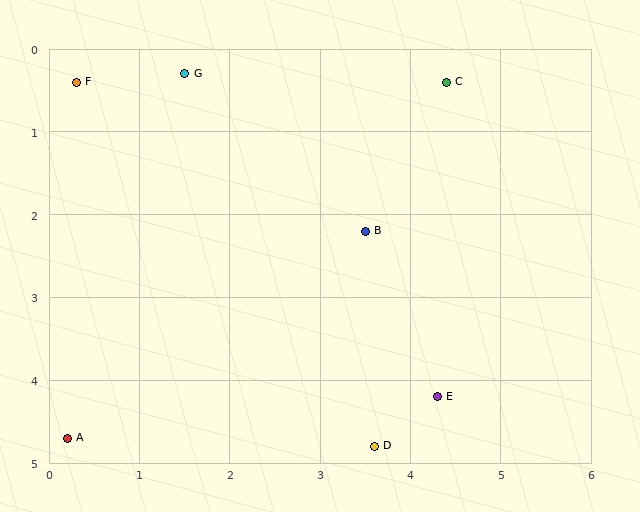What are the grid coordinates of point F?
Point F is at approximately (0.3, 0.4).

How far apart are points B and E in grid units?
Points B and E are about 2.2 grid units apart.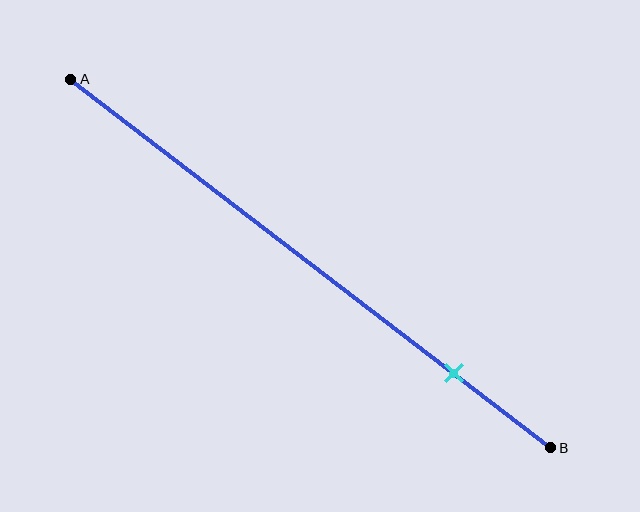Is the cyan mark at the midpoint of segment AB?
No, the mark is at about 80% from A, not at the 50% midpoint.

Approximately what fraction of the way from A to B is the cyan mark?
The cyan mark is approximately 80% of the way from A to B.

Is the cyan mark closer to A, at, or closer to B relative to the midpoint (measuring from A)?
The cyan mark is closer to point B than the midpoint of segment AB.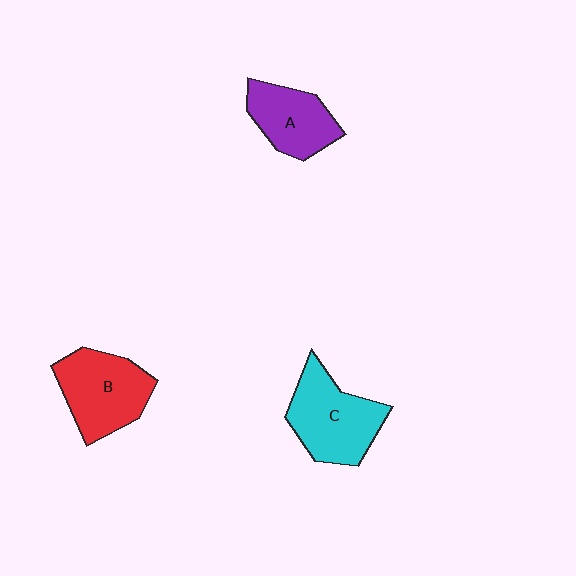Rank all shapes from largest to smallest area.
From largest to smallest: C (cyan), B (red), A (purple).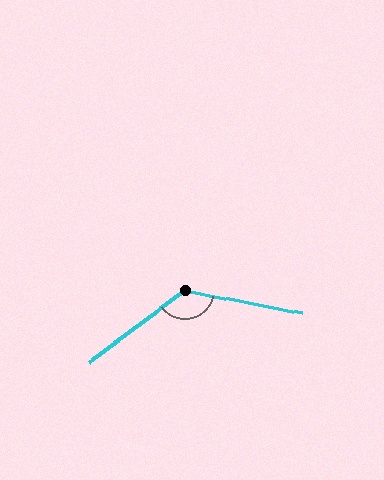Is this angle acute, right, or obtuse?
It is obtuse.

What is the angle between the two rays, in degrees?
Approximately 132 degrees.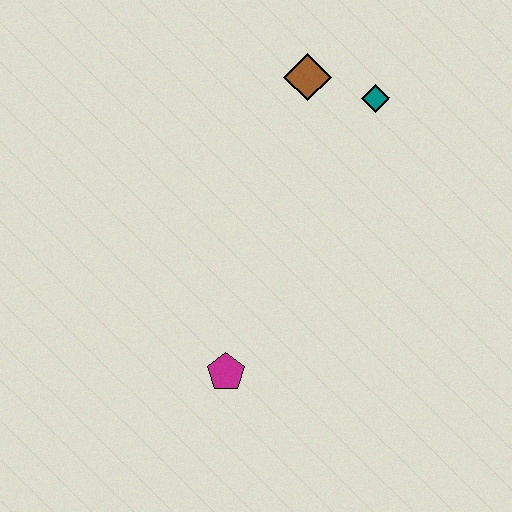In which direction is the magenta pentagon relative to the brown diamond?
The magenta pentagon is below the brown diamond.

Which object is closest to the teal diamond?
The brown diamond is closest to the teal diamond.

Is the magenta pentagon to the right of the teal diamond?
No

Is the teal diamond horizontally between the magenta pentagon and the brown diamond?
No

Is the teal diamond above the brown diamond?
No